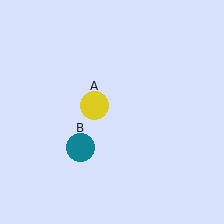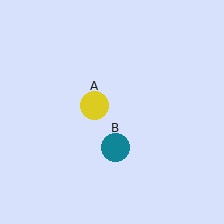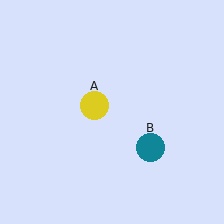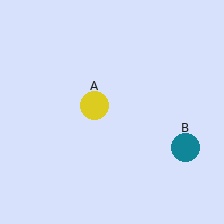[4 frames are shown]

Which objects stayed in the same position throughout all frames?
Yellow circle (object A) remained stationary.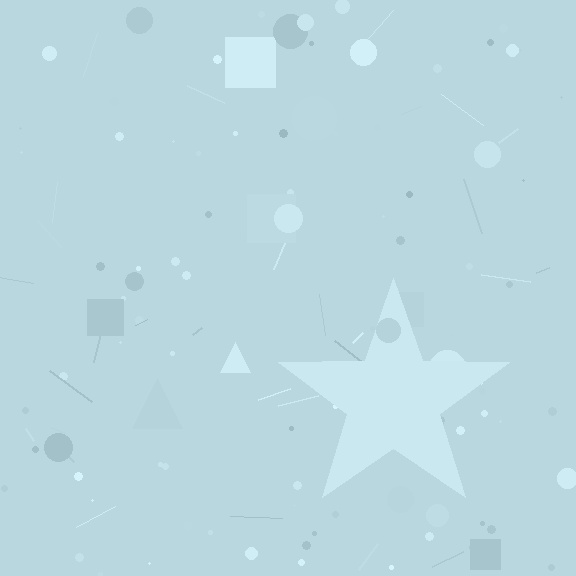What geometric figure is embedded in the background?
A star is embedded in the background.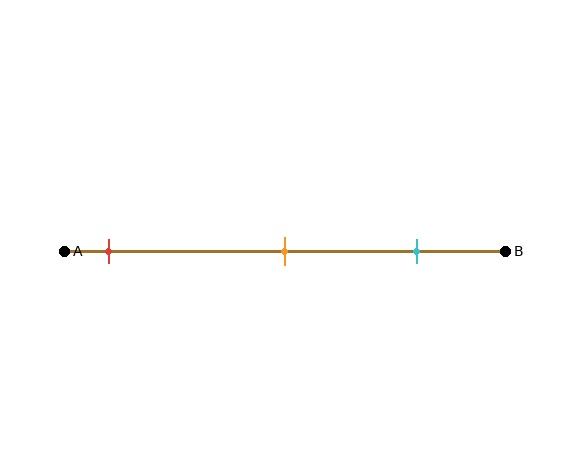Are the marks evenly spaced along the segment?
Yes, the marks are approximately evenly spaced.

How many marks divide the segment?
There are 3 marks dividing the segment.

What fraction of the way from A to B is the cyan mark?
The cyan mark is approximately 80% (0.8) of the way from A to B.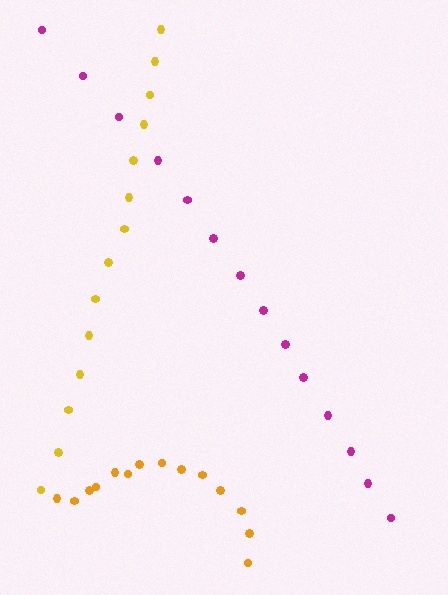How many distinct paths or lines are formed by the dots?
There are 3 distinct paths.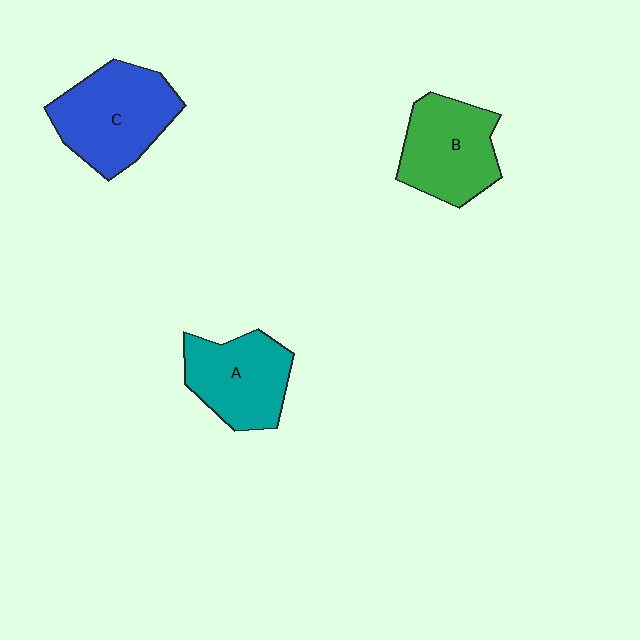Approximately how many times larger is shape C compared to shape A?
Approximately 1.2 times.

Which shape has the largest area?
Shape C (blue).